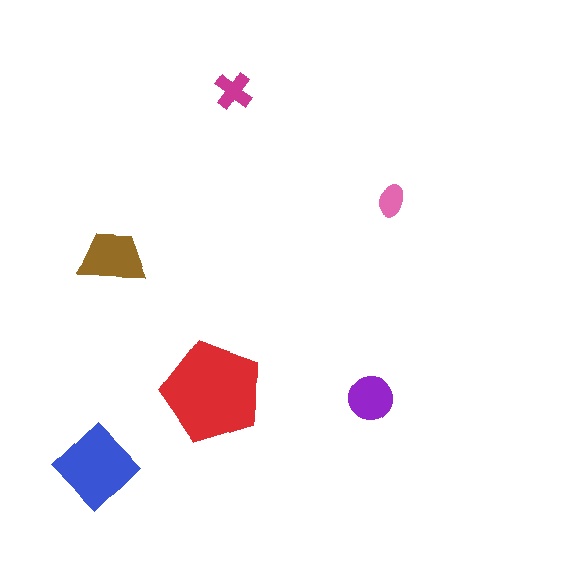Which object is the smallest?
The pink ellipse.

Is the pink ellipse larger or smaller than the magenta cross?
Smaller.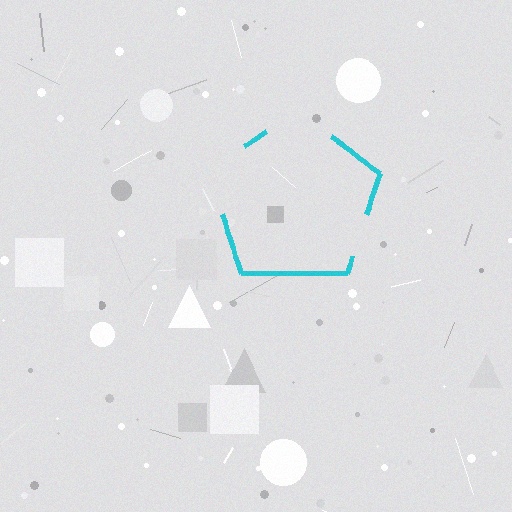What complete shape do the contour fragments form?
The contour fragments form a pentagon.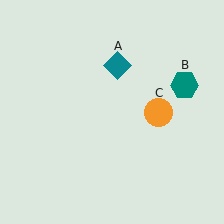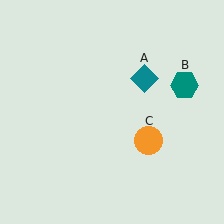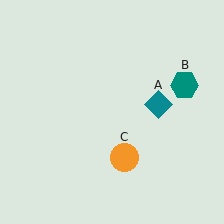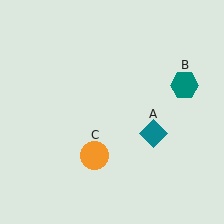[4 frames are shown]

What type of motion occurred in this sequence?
The teal diamond (object A), orange circle (object C) rotated clockwise around the center of the scene.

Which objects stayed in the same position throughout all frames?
Teal hexagon (object B) remained stationary.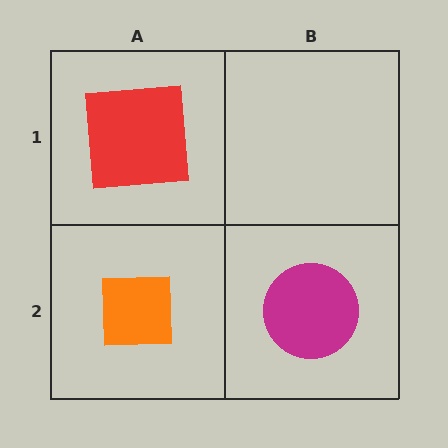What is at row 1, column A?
A red square.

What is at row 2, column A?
An orange square.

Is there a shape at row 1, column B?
No, that cell is empty.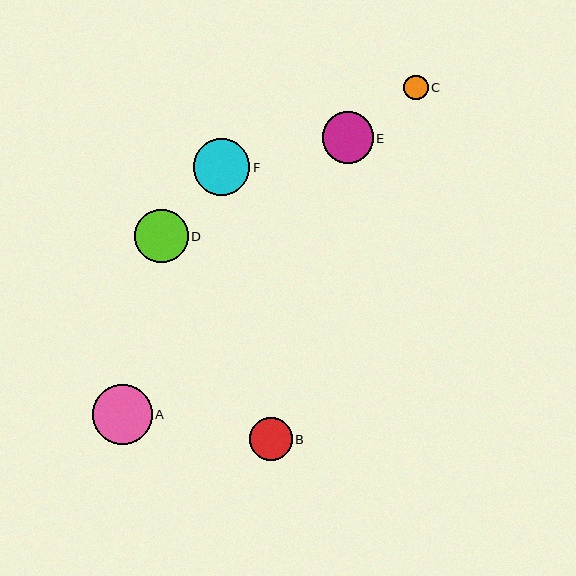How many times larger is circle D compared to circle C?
Circle D is approximately 2.2 times the size of circle C.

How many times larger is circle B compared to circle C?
Circle B is approximately 1.8 times the size of circle C.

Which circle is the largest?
Circle A is the largest with a size of approximately 60 pixels.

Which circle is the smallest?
Circle C is the smallest with a size of approximately 24 pixels.